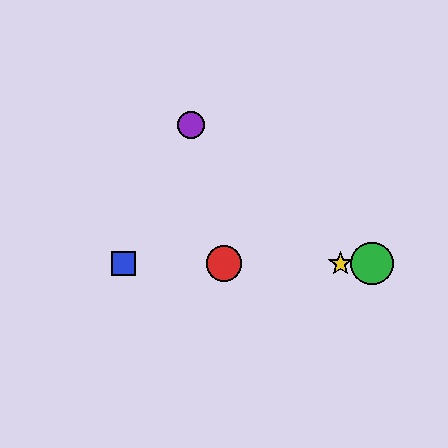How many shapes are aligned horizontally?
4 shapes (the red circle, the blue square, the green circle, the yellow star) are aligned horizontally.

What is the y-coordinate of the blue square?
The blue square is at y≈263.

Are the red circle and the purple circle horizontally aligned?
No, the red circle is at y≈263 and the purple circle is at y≈125.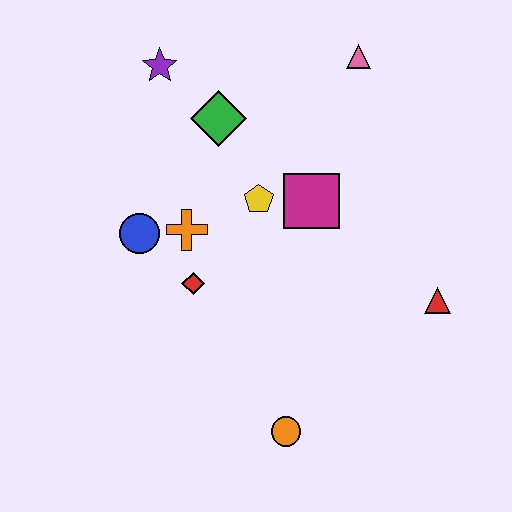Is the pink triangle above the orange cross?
Yes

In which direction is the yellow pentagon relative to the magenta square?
The yellow pentagon is to the left of the magenta square.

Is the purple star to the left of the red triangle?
Yes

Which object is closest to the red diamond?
The orange cross is closest to the red diamond.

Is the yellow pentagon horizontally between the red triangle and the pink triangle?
No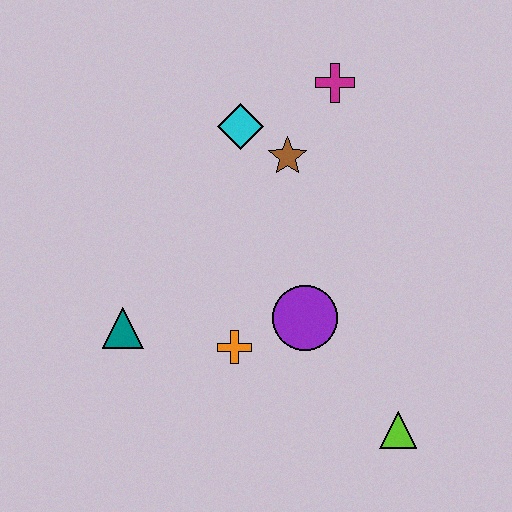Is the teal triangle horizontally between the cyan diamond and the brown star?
No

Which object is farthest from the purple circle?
The magenta cross is farthest from the purple circle.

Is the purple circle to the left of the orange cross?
No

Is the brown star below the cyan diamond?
Yes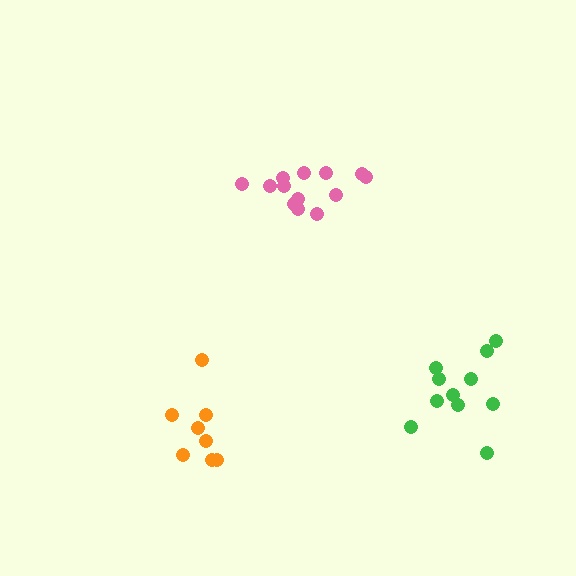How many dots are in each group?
Group 1: 8 dots, Group 2: 11 dots, Group 3: 13 dots (32 total).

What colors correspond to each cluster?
The clusters are colored: orange, green, pink.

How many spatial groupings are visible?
There are 3 spatial groupings.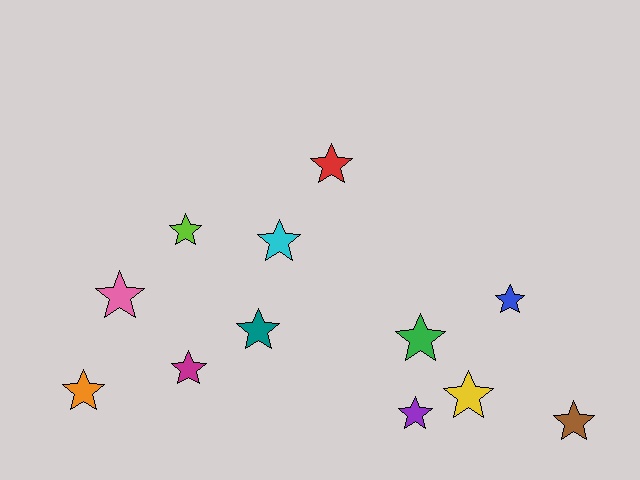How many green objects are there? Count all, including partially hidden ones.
There is 1 green object.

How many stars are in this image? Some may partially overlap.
There are 12 stars.